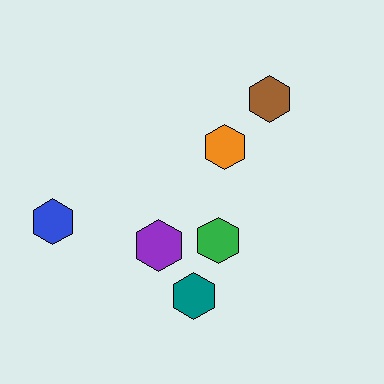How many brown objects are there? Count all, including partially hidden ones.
There is 1 brown object.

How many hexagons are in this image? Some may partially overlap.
There are 6 hexagons.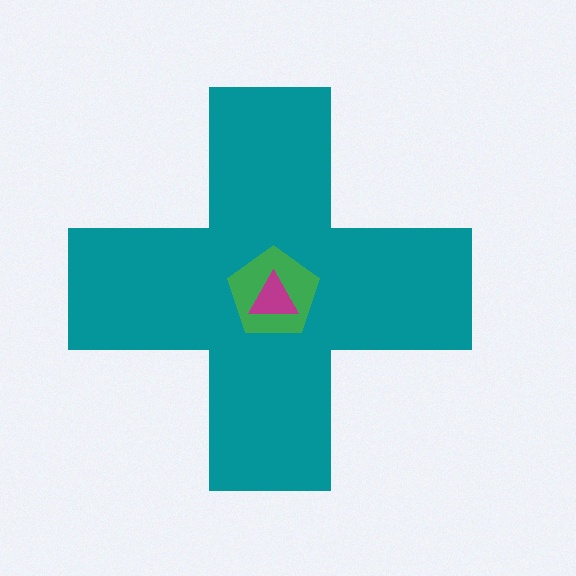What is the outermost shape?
The teal cross.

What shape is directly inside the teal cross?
The green pentagon.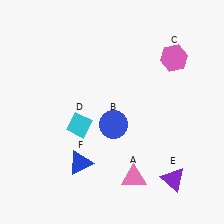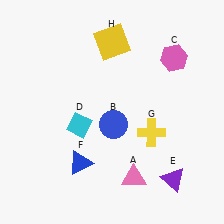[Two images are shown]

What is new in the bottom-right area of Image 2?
A yellow cross (G) was added in the bottom-right area of Image 2.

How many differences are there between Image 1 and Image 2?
There are 2 differences between the two images.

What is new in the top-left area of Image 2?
A yellow square (H) was added in the top-left area of Image 2.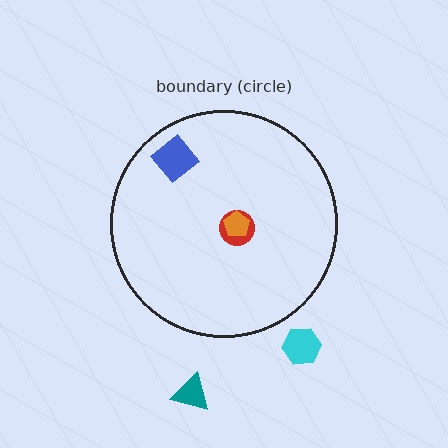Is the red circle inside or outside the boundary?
Inside.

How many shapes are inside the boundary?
3 inside, 2 outside.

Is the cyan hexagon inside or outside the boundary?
Outside.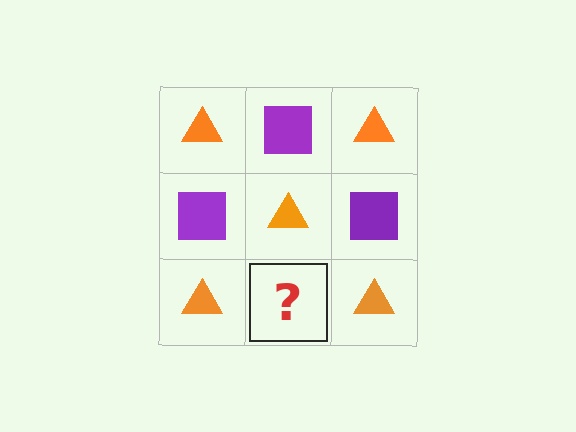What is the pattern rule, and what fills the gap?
The rule is that it alternates orange triangle and purple square in a checkerboard pattern. The gap should be filled with a purple square.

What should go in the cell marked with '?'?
The missing cell should contain a purple square.